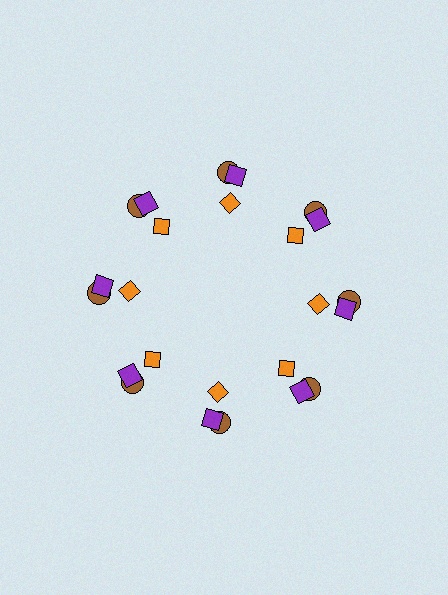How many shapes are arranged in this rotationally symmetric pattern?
There are 24 shapes, arranged in 8 groups of 3.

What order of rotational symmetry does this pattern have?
This pattern has 8-fold rotational symmetry.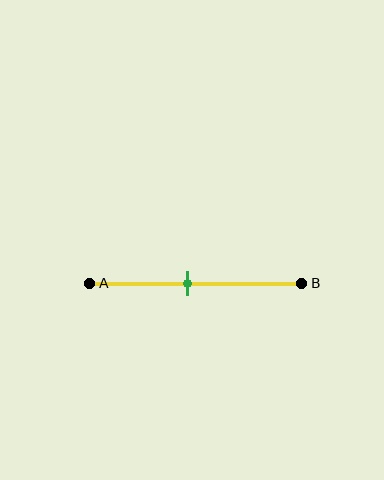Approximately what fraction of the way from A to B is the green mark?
The green mark is approximately 45% of the way from A to B.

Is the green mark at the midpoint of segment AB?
No, the mark is at about 45% from A, not at the 50% midpoint.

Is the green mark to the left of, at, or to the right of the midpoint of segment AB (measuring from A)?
The green mark is to the left of the midpoint of segment AB.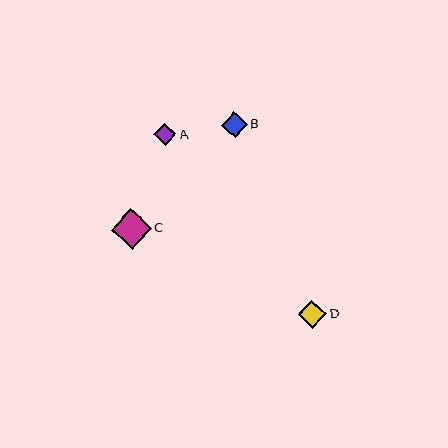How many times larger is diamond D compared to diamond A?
Diamond D is approximately 1.3 times the size of diamond A.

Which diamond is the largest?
Diamond C is the largest with a size of approximately 40 pixels.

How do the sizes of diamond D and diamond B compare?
Diamond D and diamond B are approximately the same size.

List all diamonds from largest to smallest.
From largest to smallest: C, D, B, A.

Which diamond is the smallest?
Diamond A is the smallest with a size of approximately 23 pixels.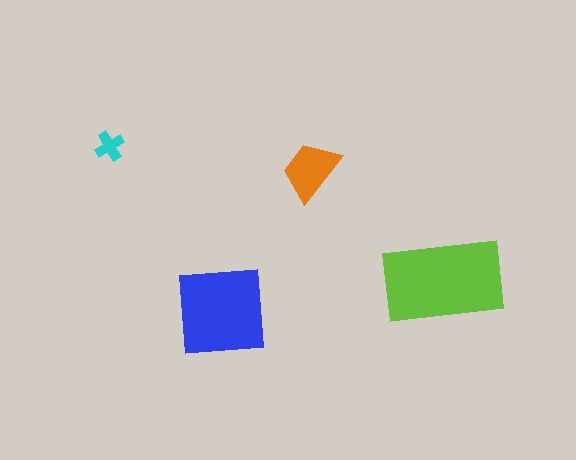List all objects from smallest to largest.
The cyan cross, the orange trapezoid, the blue square, the lime rectangle.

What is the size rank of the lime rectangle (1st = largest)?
1st.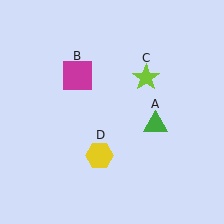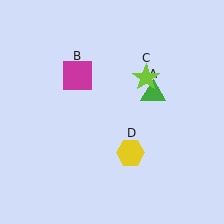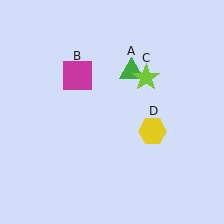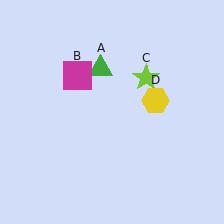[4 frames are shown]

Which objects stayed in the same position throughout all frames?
Magenta square (object B) and lime star (object C) remained stationary.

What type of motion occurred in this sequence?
The green triangle (object A), yellow hexagon (object D) rotated counterclockwise around the center of the scene.